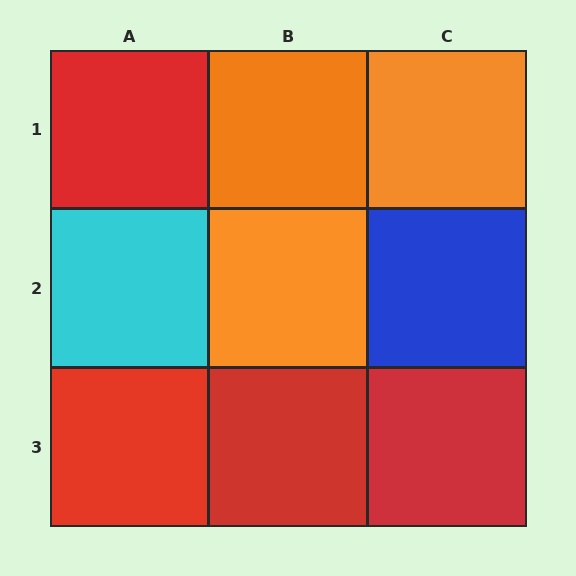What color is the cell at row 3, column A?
Red.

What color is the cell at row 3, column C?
Red.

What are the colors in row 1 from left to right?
Red, orange, orange.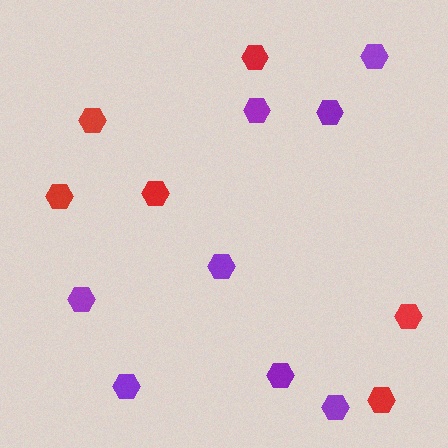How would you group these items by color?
There are 2 groups: one group of red hexagons (6) and one group of purple hexagons (8).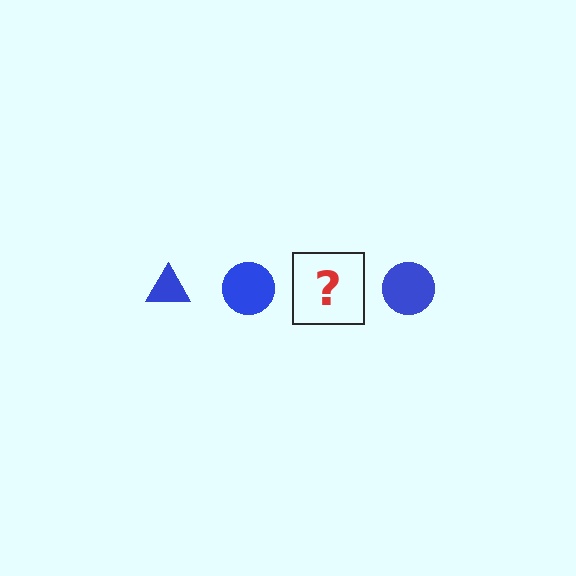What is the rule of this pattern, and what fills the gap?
The rule is that the pattern cycles through triangle, circle shapes in blue. The gap should be filled with a blue triangle.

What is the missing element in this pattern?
The missing element is a blue triangle.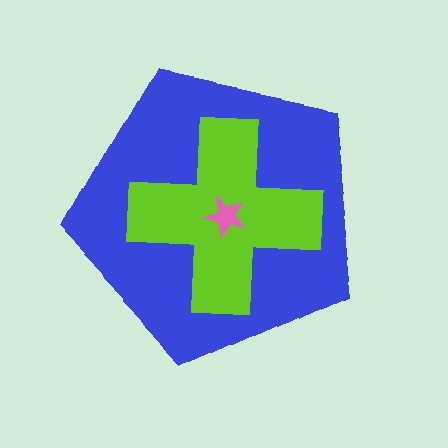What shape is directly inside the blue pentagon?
The lime cross.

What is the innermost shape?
The pink star.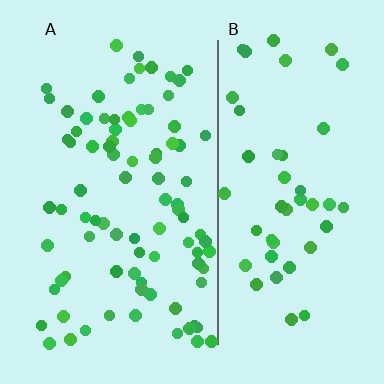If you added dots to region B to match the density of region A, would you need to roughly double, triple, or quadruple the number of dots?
Approximately double.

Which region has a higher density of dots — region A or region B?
A (the left).